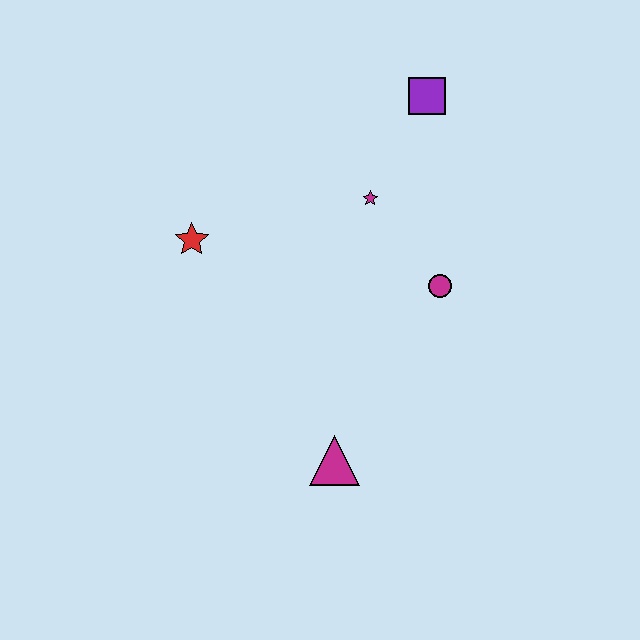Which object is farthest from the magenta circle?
The red star is farthest from the magenta circle.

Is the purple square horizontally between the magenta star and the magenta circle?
Yes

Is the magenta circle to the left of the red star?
No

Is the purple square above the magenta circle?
Yes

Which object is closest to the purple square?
The magenta star is closest to the purple square.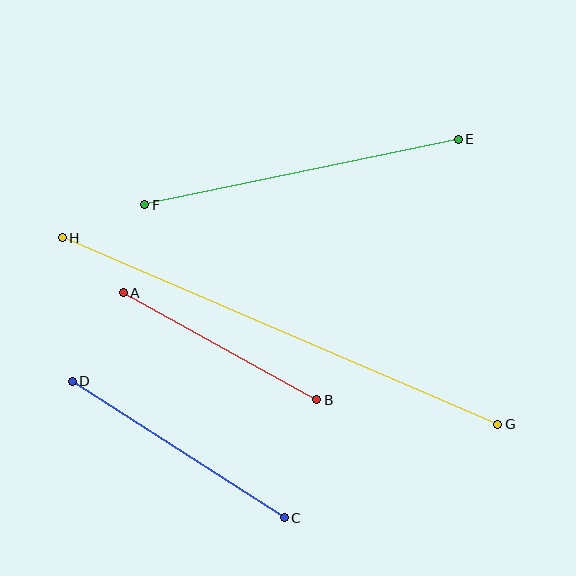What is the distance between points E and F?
The distance is approximately 320 pixels.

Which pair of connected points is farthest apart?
Points G and H are farthest apart.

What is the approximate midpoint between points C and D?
The midpoint is at approximately (178, 450) pixels.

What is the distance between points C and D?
The distance is approximately 252 pixels.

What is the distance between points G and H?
The distance is approximately 474 pixels.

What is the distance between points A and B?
The distance is approximately 221 pixels.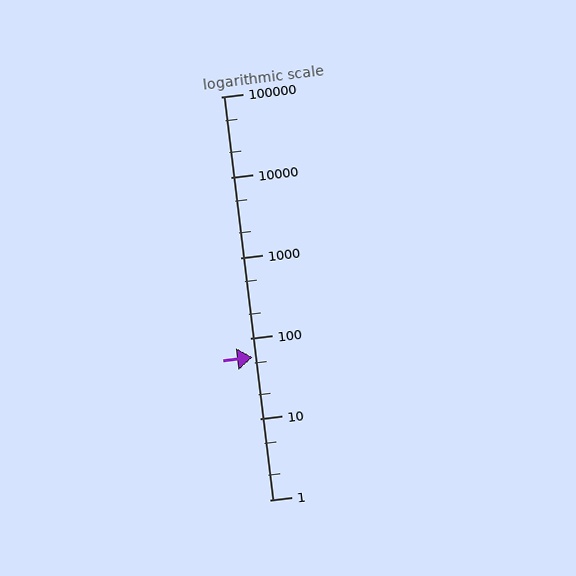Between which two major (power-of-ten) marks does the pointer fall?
The pointer is between 10 and 100.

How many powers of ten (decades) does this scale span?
The scale spans 5 decades, from 1 to 100000.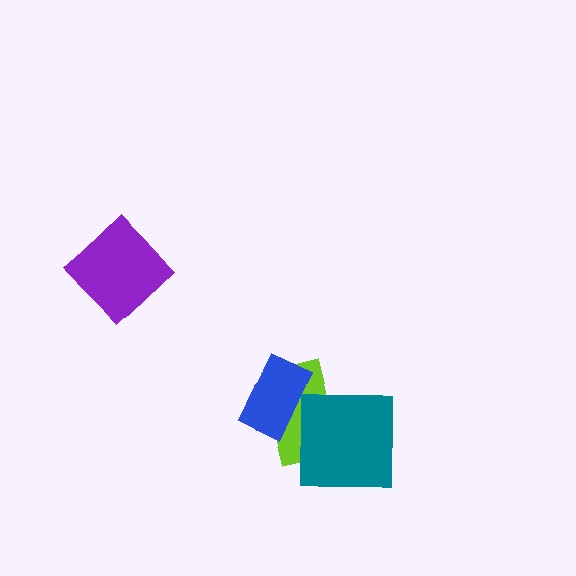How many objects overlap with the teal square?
1 object overlaps with the teal square.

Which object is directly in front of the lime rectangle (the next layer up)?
The blue rectangle is directly in front of the lime rectangle.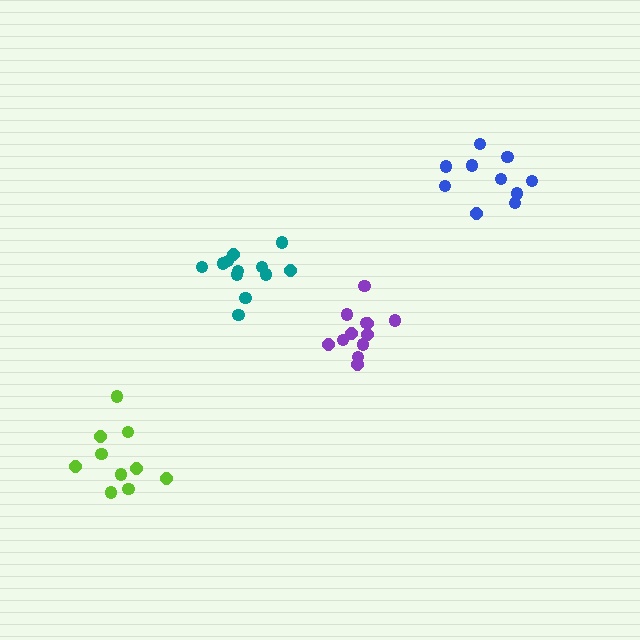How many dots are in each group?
Group 1: 10 dots, Group 2: 12 dots, Group 3: 12 dots, Group 4: 10 dots (44 total).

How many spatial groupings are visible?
There are 4 spatial groupings.